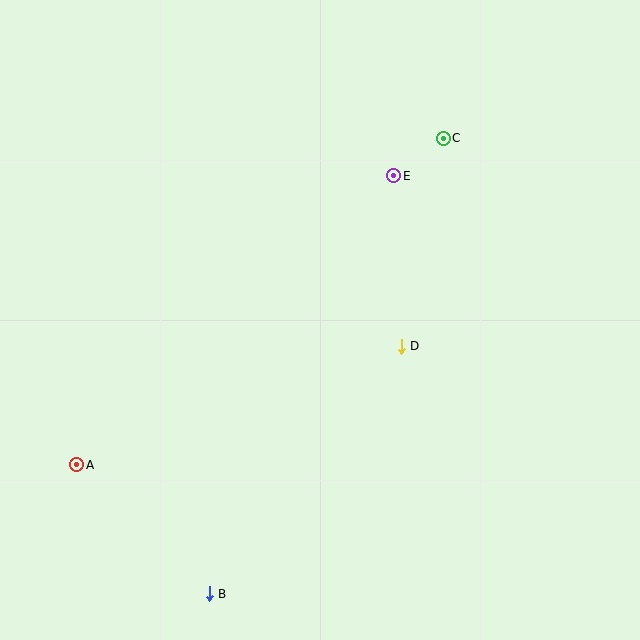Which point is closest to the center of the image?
Point D at (401, 346) is closest to the center.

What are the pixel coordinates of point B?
Point B is at (209, 594).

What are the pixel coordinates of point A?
Point A is at (77, 465).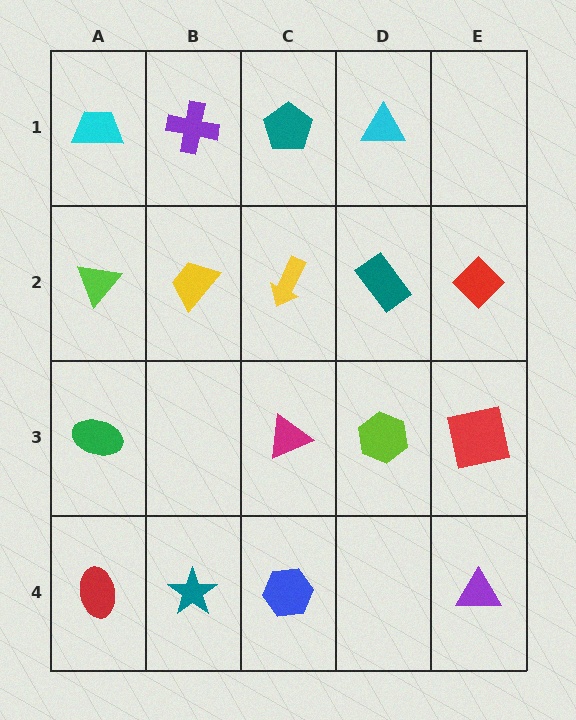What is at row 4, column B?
A teal star.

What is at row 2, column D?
A teal rectangle.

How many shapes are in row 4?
4 shapes.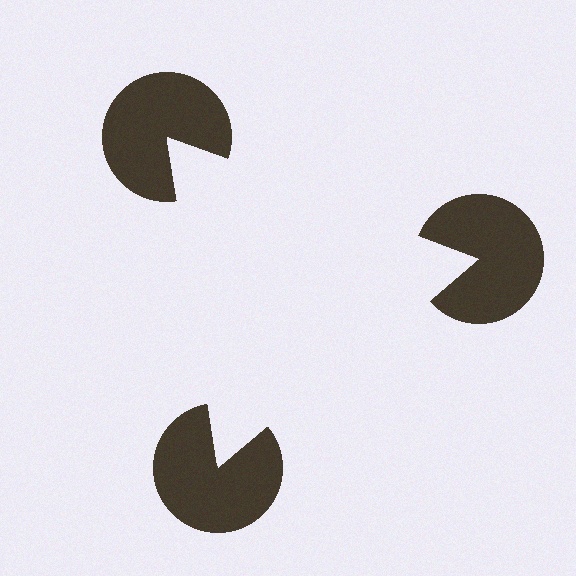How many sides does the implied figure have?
3 sides.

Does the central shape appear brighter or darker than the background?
It typically appears slightly brighter than the background, even though no actual brightness change is drawn.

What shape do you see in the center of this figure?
An illusory triangle — its edges are inferred from the aligned wedge cuts in the pac-man discs, not physically drawn.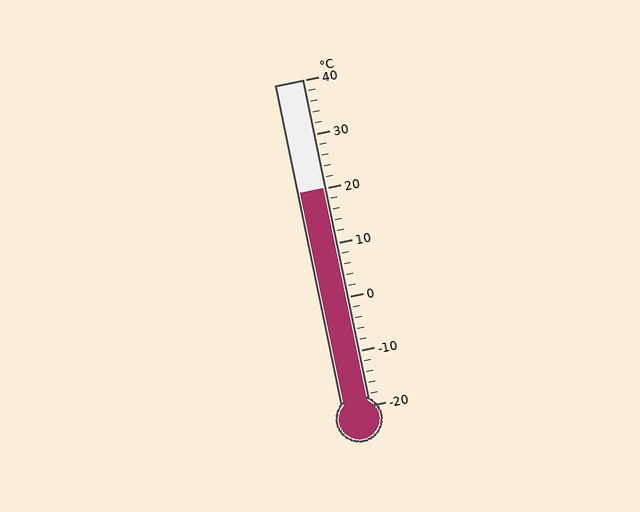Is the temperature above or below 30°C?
The temperature is below 30°C.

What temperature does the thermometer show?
The thermometer shows approximately 20°C.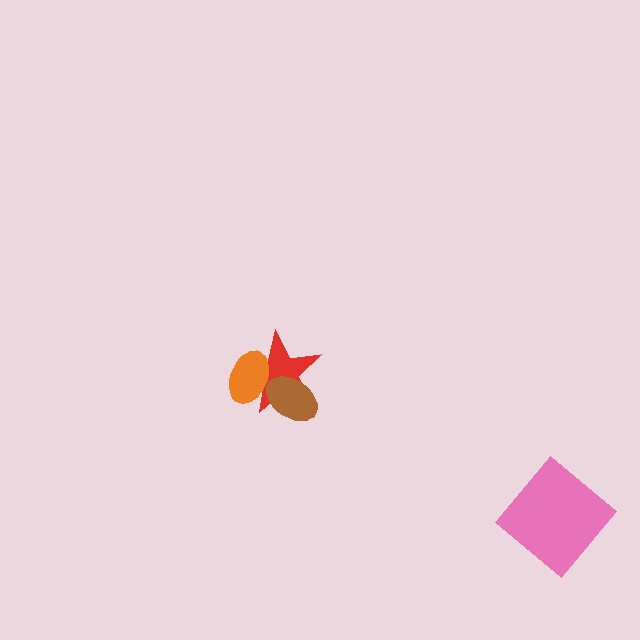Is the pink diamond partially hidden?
No, no other shape covers it.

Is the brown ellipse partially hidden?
Yes, it is partially covered by another shape.